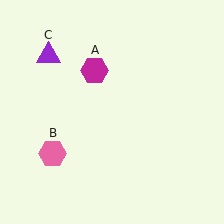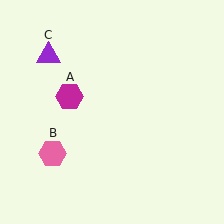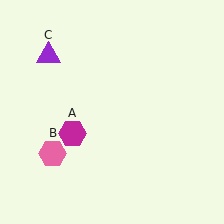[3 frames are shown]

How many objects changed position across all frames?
1 object changed position: magenta hexagon (object A).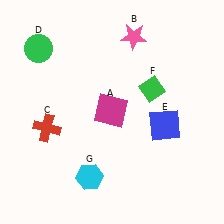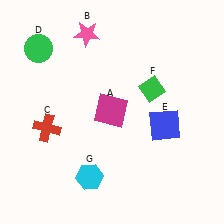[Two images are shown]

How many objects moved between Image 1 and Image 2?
1 object moved between the two images.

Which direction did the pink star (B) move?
The pink star (B) moved left.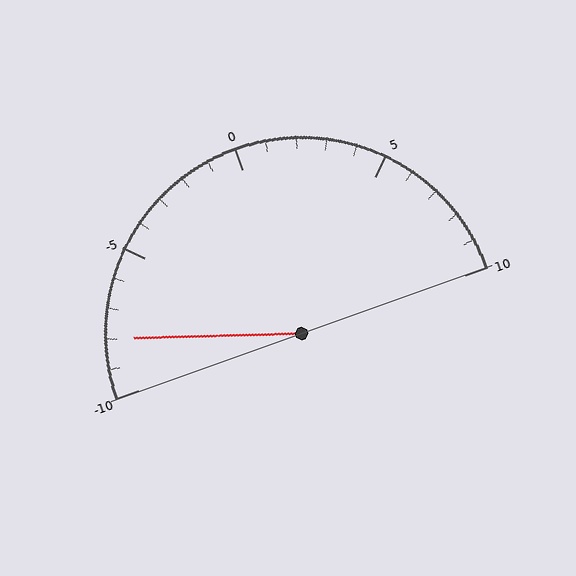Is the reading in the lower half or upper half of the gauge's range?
The reading is in the lower half of the range (-10 to 10).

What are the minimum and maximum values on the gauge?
The gauge ranges from -10 to 10.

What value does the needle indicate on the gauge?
The needle indicates approximately -8.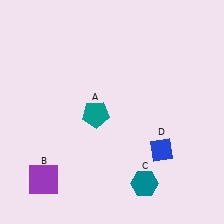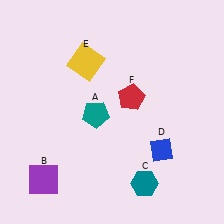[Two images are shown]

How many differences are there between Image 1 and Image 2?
There are 2 differences between the two images.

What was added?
A yellow square (E), a red pentagon (F) were added in Image 2.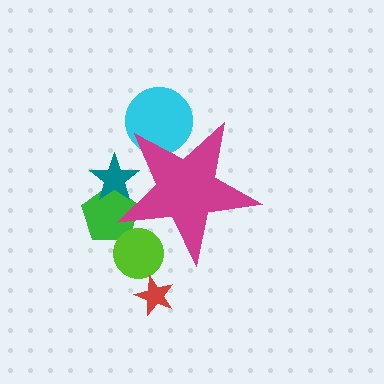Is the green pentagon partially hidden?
Yes, the green pentagon is partially hidden behind the magenta star.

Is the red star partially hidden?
No, the red star is fully visible.